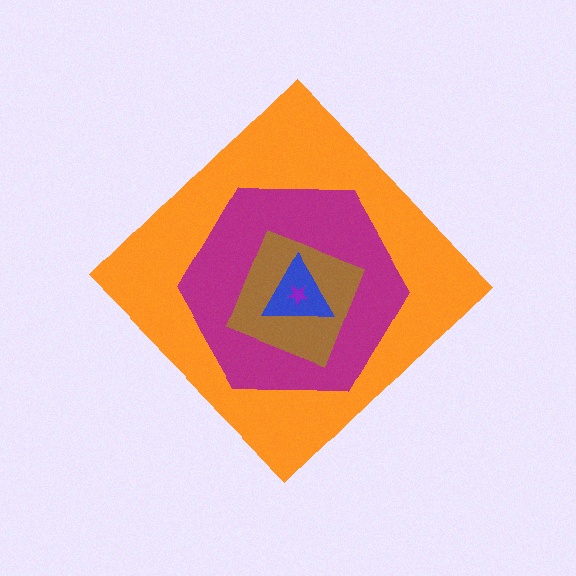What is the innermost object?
The purple star.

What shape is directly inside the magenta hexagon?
The brown square.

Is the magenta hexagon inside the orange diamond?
Yes.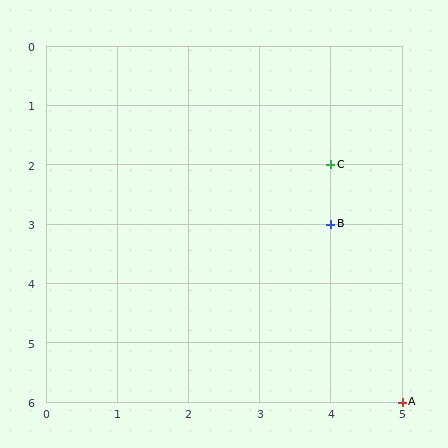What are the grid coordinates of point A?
Point A is at grid coordinates (5, 6).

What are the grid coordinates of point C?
Point C is at grid coordinates (4, 2).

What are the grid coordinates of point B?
Point B is at grid coordinates (4, 3).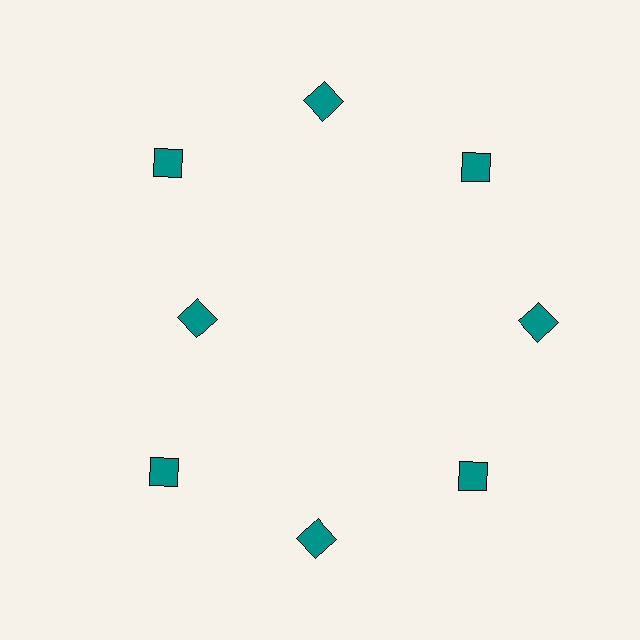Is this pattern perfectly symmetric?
No. The 8 teal diamonds are arranged in a ring, but one element near the 9 o'clock position is pulled inward toward the center, breaking the 8-fold rotational symmetry.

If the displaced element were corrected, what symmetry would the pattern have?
It would have 8-fold rotational symmetry — the pattern would map onto itself every 45 degrees.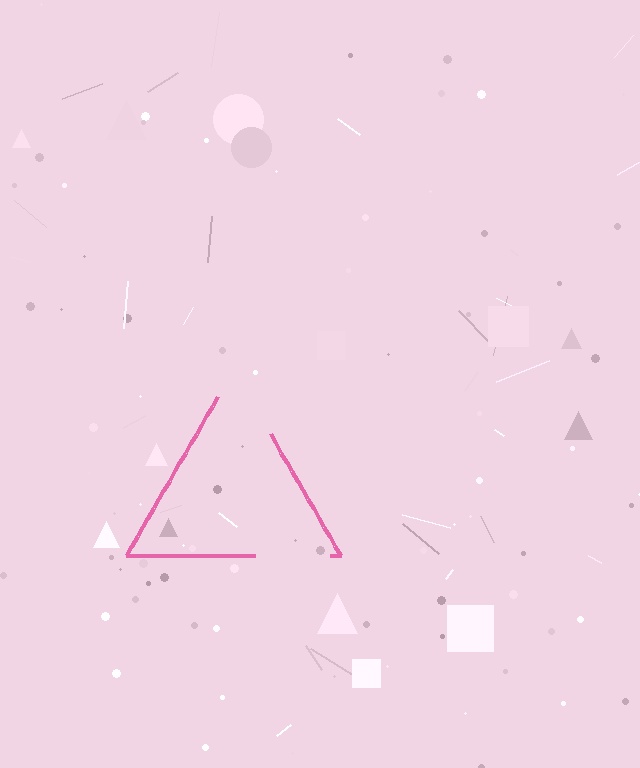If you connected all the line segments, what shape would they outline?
They would outline a triangle.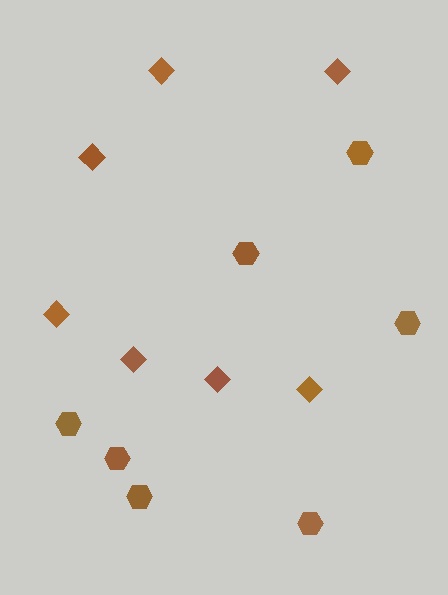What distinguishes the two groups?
There are 2 groups: one group of diamonds (7) and one group of hexagons (7).